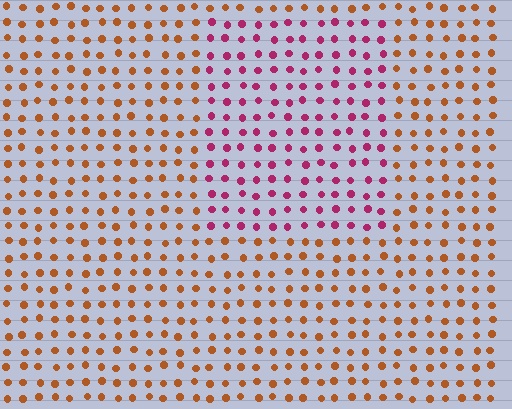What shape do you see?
I see a rectangle.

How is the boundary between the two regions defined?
The boundary is defined purely by a slight shift in hue (about 54 degrees). Spacing, size, and orientation are identical on both sides.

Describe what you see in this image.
The image is filled with small brown elements in a uniform arrangement. A rectangle-shaped region is visible where the elements are tinted to a slightly different hue, forming a subtle color boundary.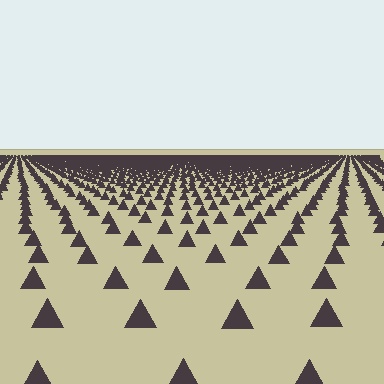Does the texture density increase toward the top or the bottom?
Density increases toward the top.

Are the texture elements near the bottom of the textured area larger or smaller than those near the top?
Larger. Near the bottom, elements are closer to the viewer and appear at a bigger on-screen size.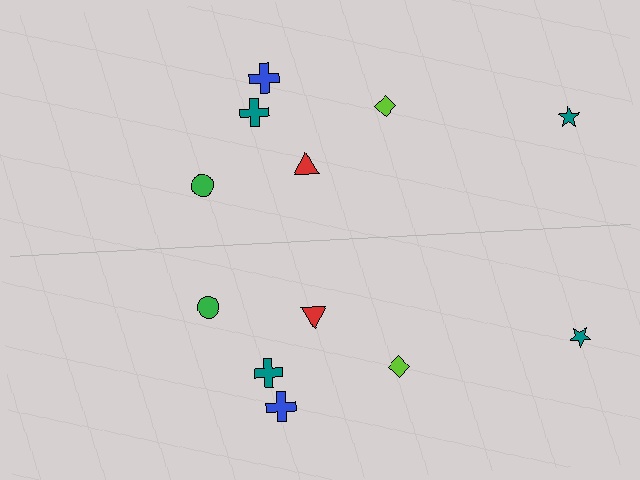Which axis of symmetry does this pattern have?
The pattern has a horizontal axis of symmetry running through the center of the image.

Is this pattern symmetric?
Yes, this pattern has bilateral (reflection) symmetry.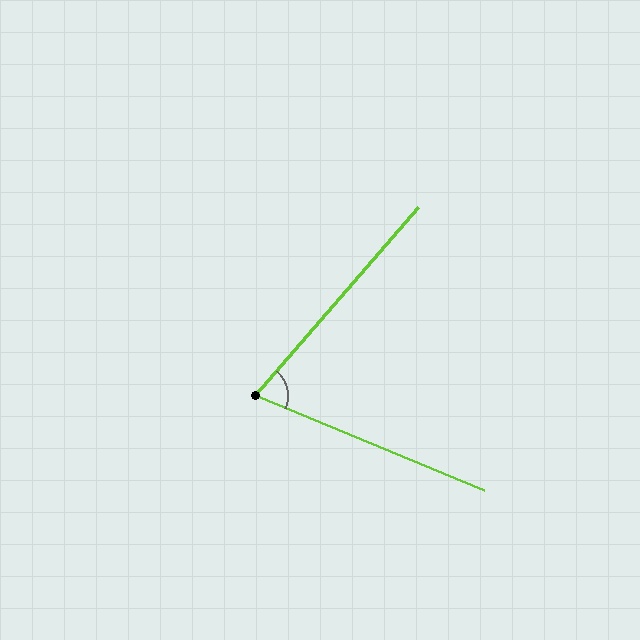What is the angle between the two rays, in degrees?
Approximately 72 degrees.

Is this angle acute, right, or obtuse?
It is acute.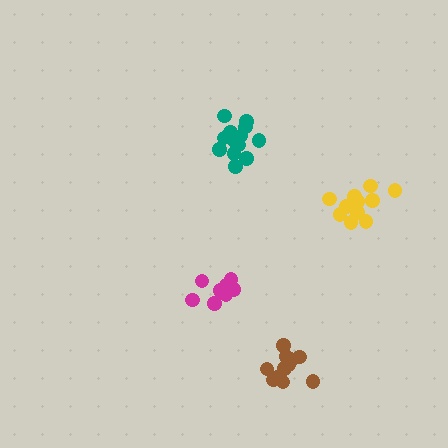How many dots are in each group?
Group 1: 10 dots, Group 2: 12 dots, Group 3: 13 dots, Group 4: 12 dots (47 total).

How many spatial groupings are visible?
There are 4 spatial groupings.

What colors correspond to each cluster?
The clusters are colored: magenta, brown, teal, yellow.